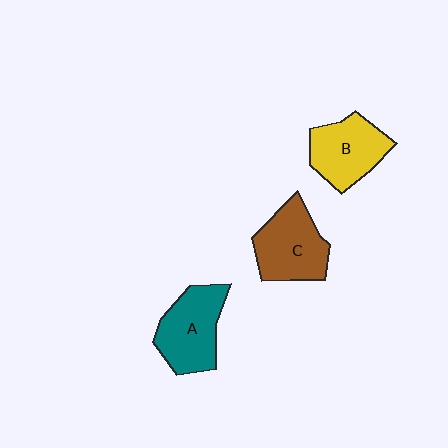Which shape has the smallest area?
Shape B (yellow).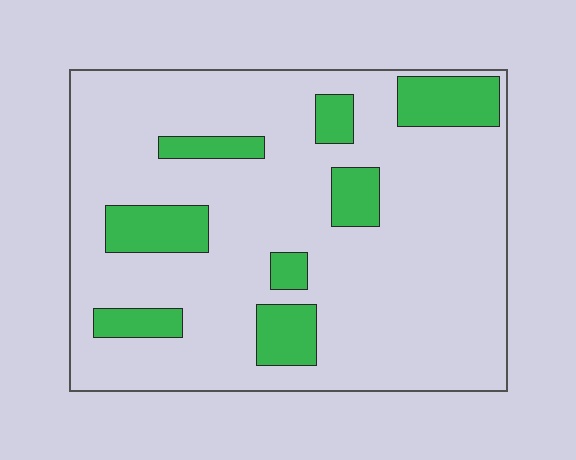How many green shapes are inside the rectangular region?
8.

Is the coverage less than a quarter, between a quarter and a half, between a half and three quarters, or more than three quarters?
Less than a quarter.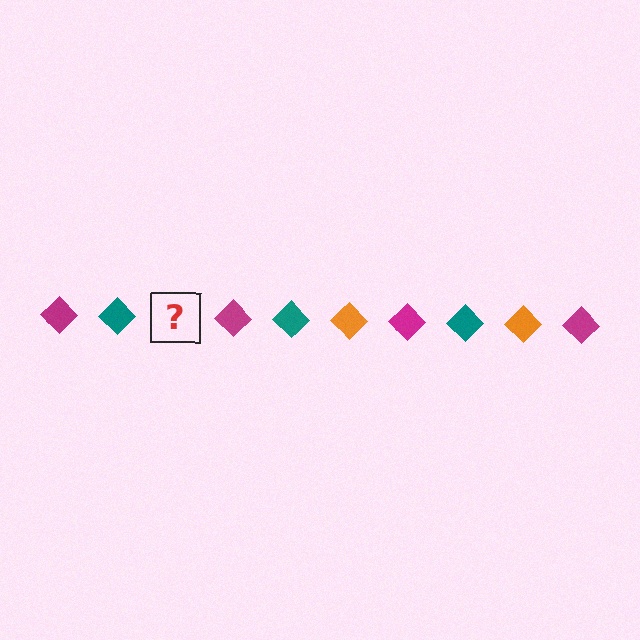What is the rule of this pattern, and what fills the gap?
The rule is that the pattern cycles through magenta, teal, orange diamonds. The gap should be filled with an orange diamond.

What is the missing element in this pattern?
The missing element is an orange diamond.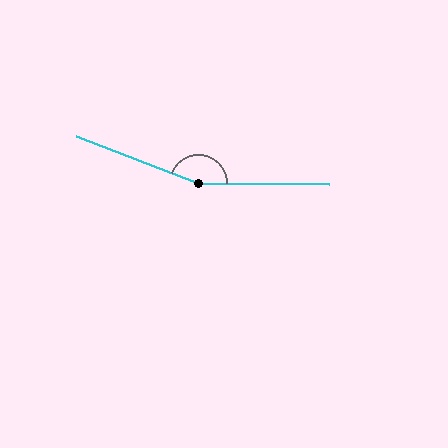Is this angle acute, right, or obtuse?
It is obtuse.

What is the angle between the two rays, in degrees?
Approximately 159 degrees.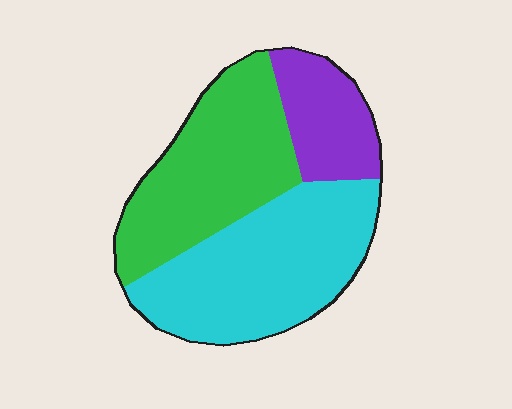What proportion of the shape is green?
Green takes up about three eighths (3/8) of the shape.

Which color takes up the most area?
Cyan, at roughly 45%.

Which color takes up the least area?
Purple, at roughly 20%.